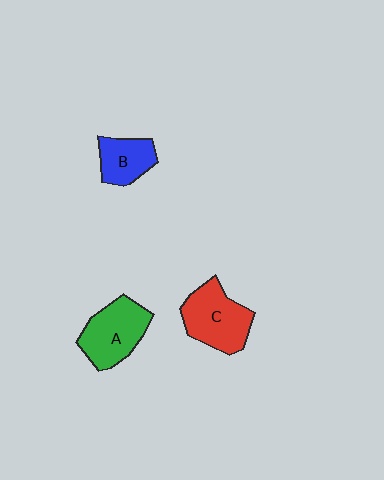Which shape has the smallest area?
Shape B (blue).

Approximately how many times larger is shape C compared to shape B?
Approximately 1.6 times.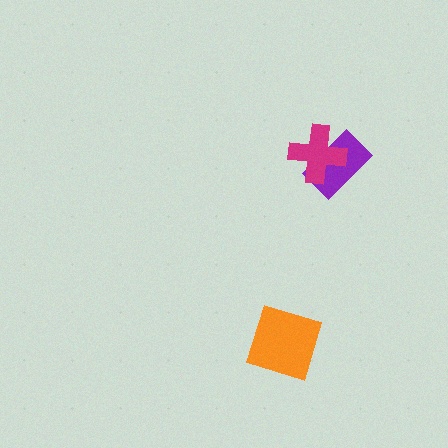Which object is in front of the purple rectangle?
The magenta cross is in front of the purple rectangle.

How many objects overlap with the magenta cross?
1 object overlaps with the magenta cross.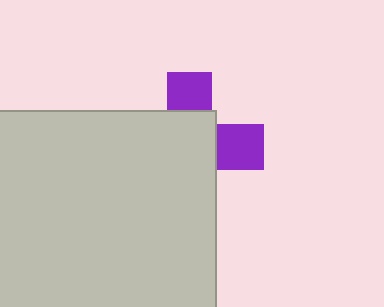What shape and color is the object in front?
The object in front is a light gray square.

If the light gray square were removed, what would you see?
You would see the complete purple cross.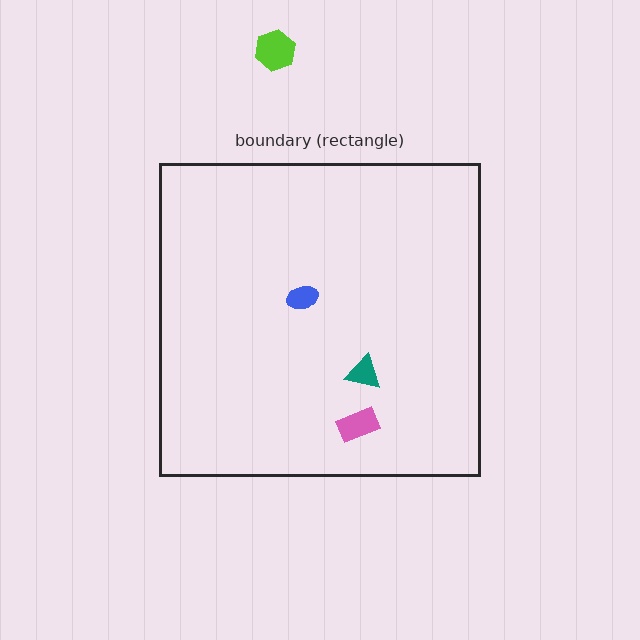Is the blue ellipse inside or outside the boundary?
Inside.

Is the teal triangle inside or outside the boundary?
Inside.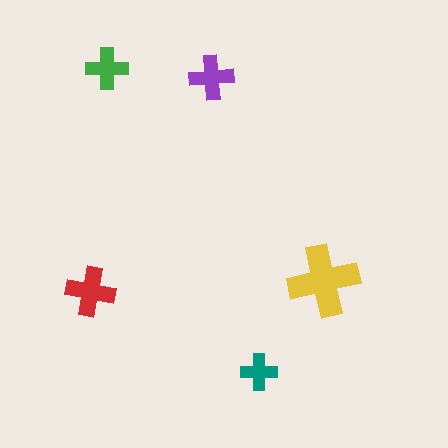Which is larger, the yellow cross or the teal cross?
The yellow one.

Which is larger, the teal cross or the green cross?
The green one.